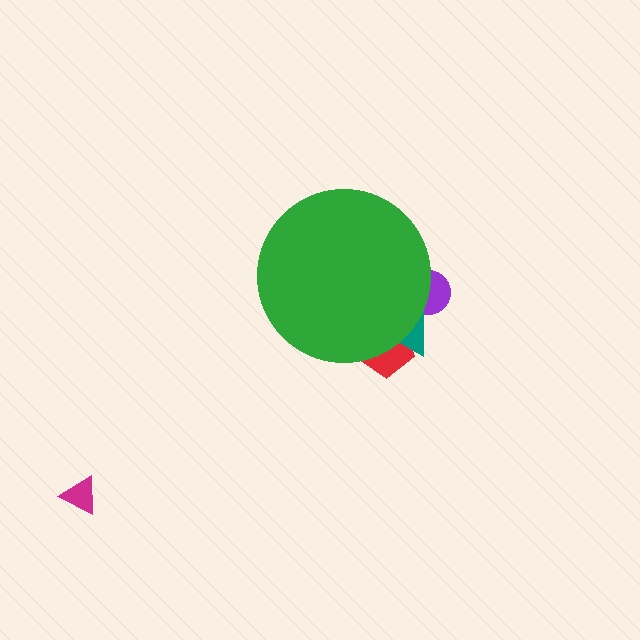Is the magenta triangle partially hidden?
No, the magenta triangle is fully visible.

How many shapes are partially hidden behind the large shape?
3 shapes are partially hidden.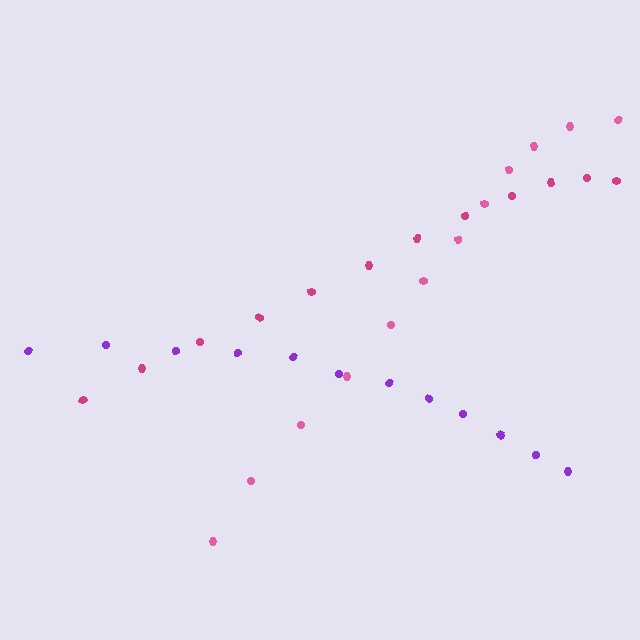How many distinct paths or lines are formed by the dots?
There are 3 distinct paths.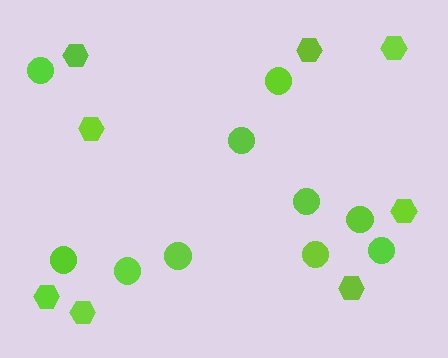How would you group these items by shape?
There are 2 groups: one group of hexagons (8) and one group of circles (10).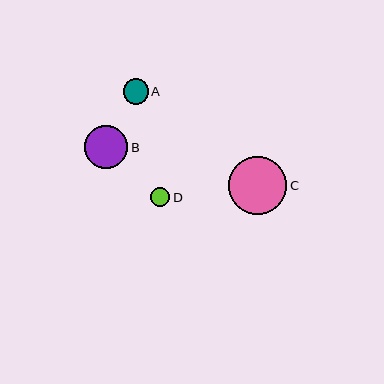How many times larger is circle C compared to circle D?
Circle C is approximately 3.0 times the size of circle D.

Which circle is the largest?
Circle C is the largest with a size of approximately 58 pixels.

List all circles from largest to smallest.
From largest to smallest: C, B, A, D.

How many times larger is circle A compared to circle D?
Circle A is approximately 1.3 times the size of circle D.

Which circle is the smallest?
Circle D is the smallest with a size of approximately 19 pixels.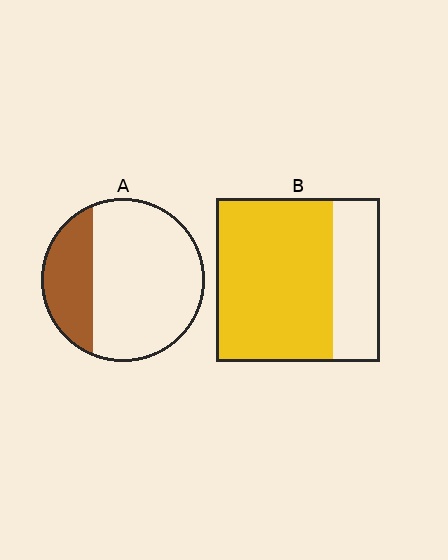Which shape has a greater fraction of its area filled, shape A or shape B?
Shape B.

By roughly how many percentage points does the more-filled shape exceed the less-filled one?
By roughly 45 percentage points (B over A).